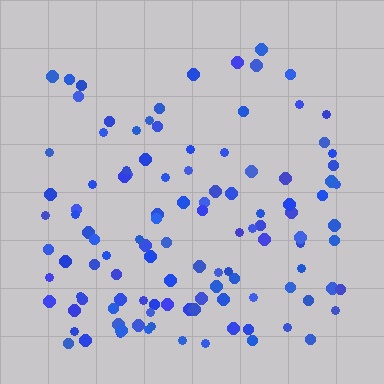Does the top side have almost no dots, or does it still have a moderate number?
Still a moderate number, just noticeably fewer than the bottom.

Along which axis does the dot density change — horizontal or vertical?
Vertical.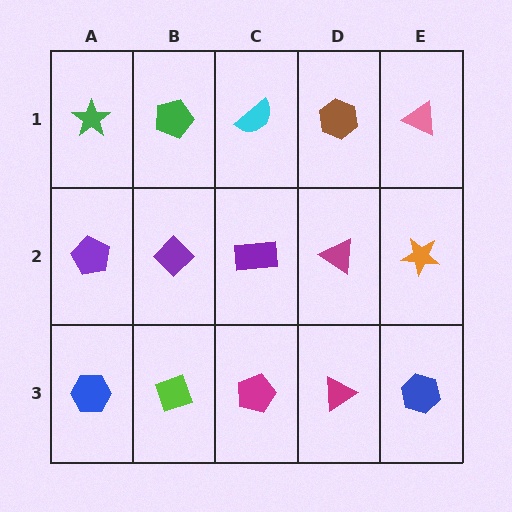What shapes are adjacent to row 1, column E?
An orange star (row 2, column E), a brown hexagon (row 1, column D).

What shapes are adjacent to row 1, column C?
A purple rectangle (row 2, column C), a green pentagon (row 1, column B), a brown hexagon (row 1, column D).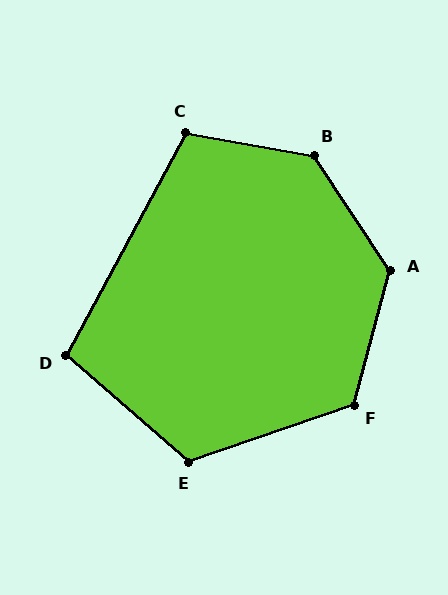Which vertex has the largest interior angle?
B, at approximately 133 degrees.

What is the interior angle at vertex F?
Approximately 124 degrees (obtuse).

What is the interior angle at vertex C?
Approximately 109 degrees (obtuse).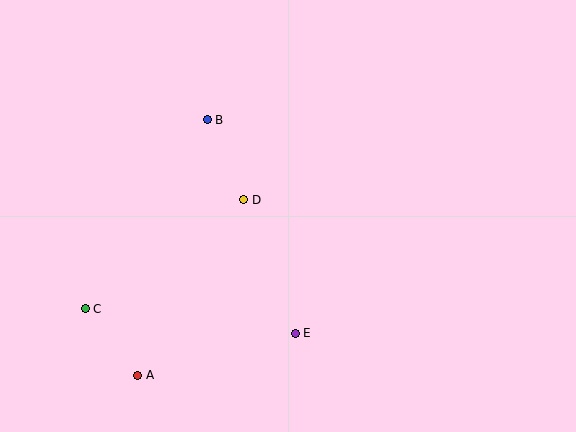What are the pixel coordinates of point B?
Point B is at (207, 120).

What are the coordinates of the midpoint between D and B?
The midpoint between D and B is at (226, 160).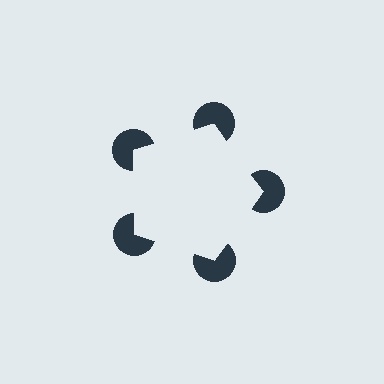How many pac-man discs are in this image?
There are 5 — one at each vertex of the illusory pentagon.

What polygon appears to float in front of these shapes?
An illusory pentagon — its edges are inferred from the aligned wedge cuts in the pac-man discs, not physically drawn.